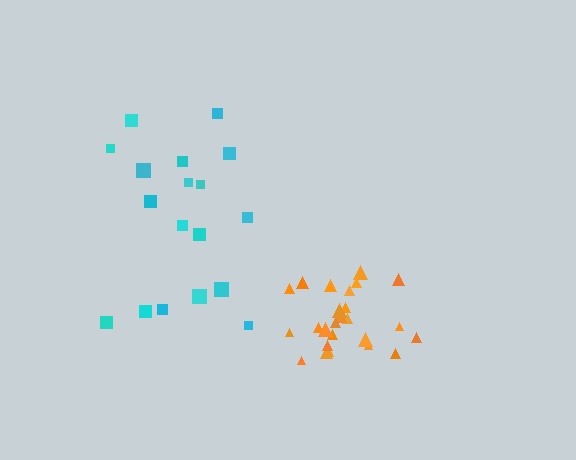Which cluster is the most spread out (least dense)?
Cyan.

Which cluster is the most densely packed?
Orange.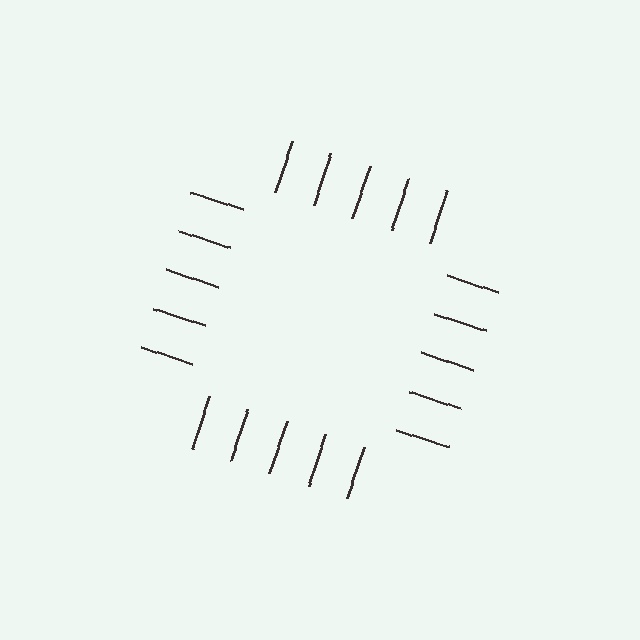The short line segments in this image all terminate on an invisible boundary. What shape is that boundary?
An illusory square — the line segments terminate on its edges but no continuous stroke is drawn.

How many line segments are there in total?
20 — 5 along each of the 4 edges.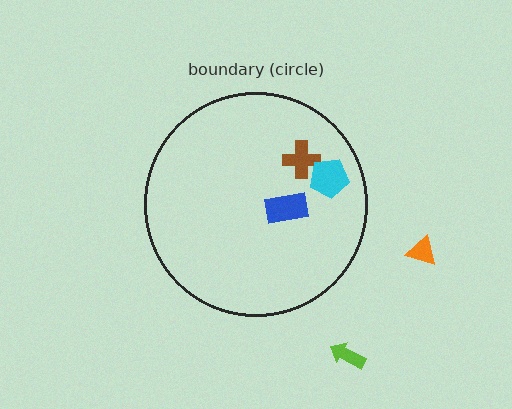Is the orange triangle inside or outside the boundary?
Outside.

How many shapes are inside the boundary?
3 inside, 2 outside.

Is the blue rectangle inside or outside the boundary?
Inside.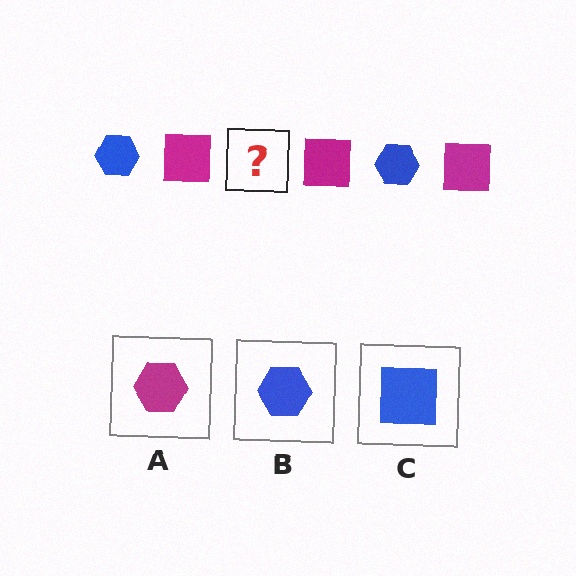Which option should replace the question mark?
Option B.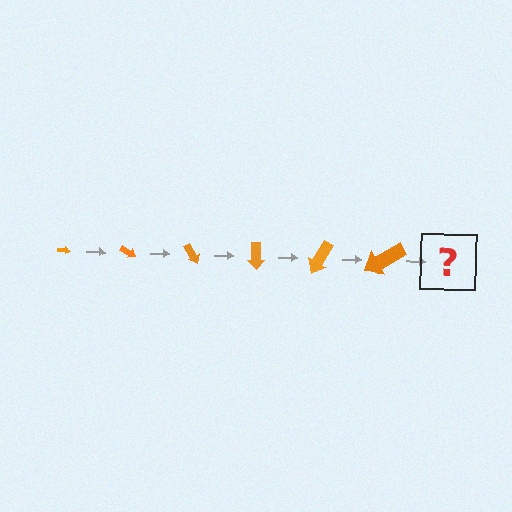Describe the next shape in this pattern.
It should be an arrow, larger than the previous one and rotated 180 degrees from the start.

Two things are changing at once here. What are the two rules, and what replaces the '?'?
The two rules are that the arrow grows larger each step and it rotates 30 degrees each step. The '?' should be an arrow, larger than the previous one and rotated 180 degrees from the start.